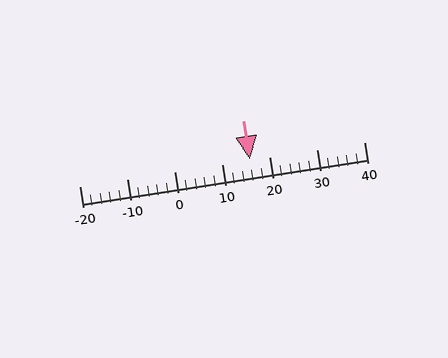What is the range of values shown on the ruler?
The ruler shows values from -20 to 40.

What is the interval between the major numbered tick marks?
The major tick marks are spaced 10 units apart.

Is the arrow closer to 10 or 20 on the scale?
The arrow is closer to 20.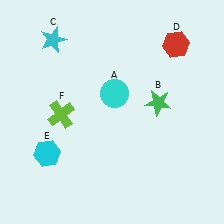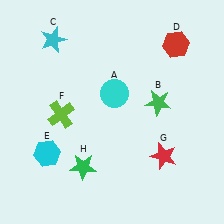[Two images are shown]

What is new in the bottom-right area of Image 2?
A red star (G) was added in the bottom-right area of Image 2.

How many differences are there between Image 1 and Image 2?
There are 2 differences between the two images.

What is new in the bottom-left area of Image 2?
A green star (H) was added in the bottom-left area of Image 2.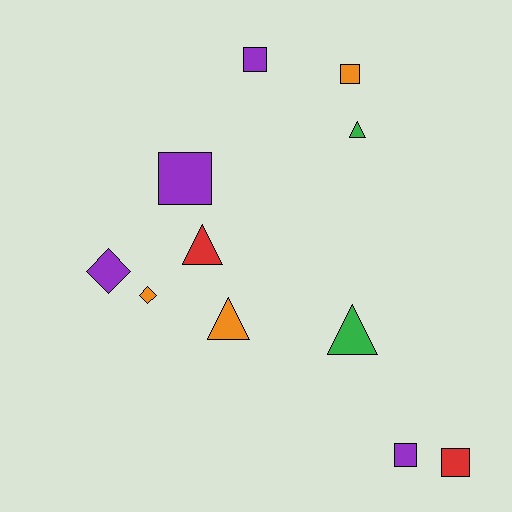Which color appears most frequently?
Purple, with 4 objects.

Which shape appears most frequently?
Square, with 5 objects.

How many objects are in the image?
There are 11 objects.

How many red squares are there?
There is 1 red square.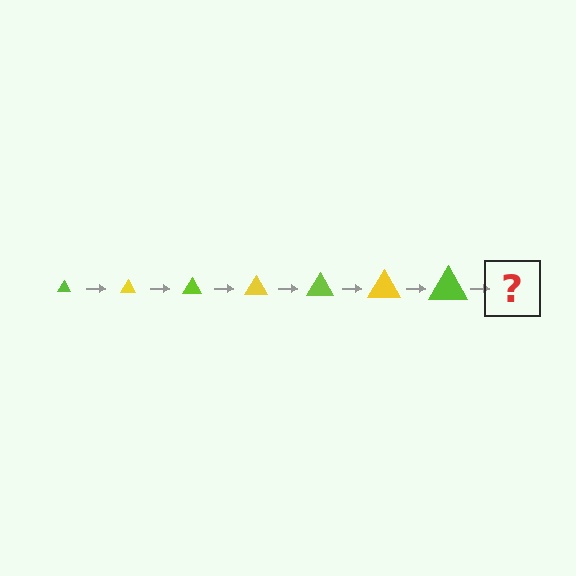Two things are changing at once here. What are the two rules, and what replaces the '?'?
The two rules are that the triangle grows larger each step and the color cycles through lime and yellow. The '?' should be a yellow triangle, larger than the previous one.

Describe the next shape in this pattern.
It should be a yellow triangle, larger than the previous one.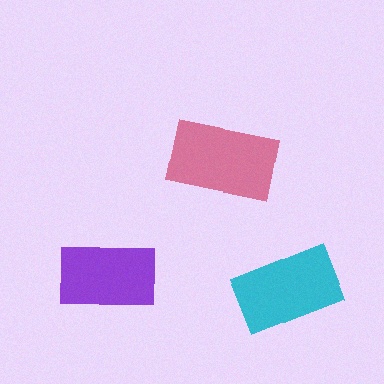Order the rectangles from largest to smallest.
the pink one, the cyan one, the purple one.